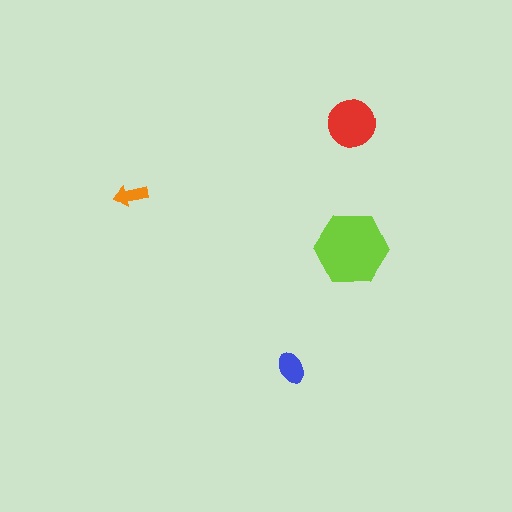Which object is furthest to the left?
The orange arrow is leftmost.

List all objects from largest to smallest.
The lime hexagon, the red circle, the blue ellipse, the orange arrow.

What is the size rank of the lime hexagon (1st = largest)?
1st.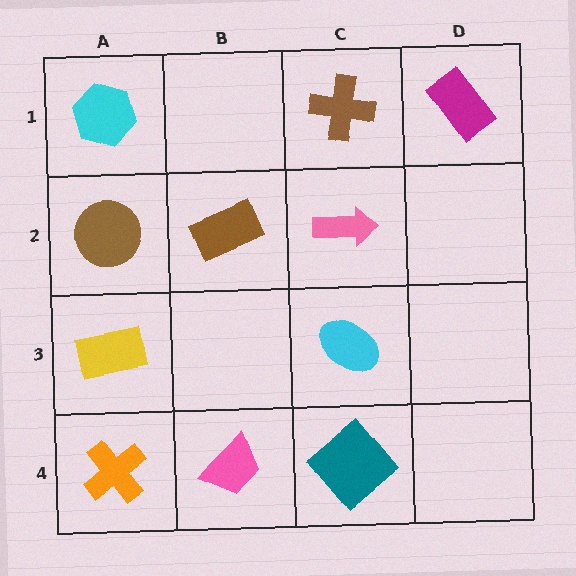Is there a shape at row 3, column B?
No, that cell is empty.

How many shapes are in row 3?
2 shapes.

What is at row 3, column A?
A yellow rectangle.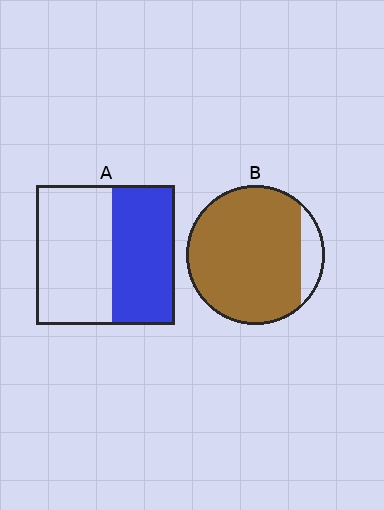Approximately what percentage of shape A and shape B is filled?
A is approximately 45% and B is approximately 90%.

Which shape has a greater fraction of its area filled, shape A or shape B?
Shape B.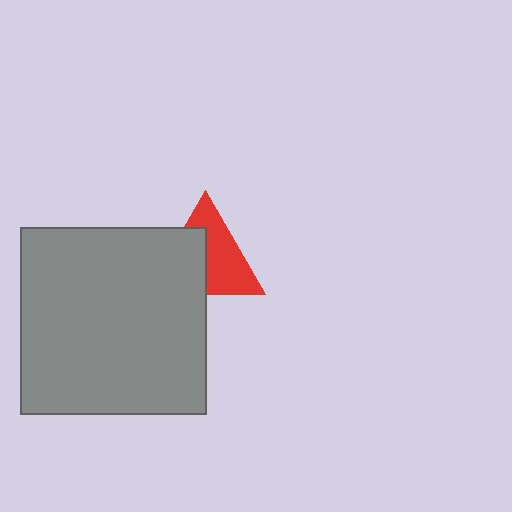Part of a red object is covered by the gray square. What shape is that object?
It is a triangle.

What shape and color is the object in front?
The object in front is a gray square.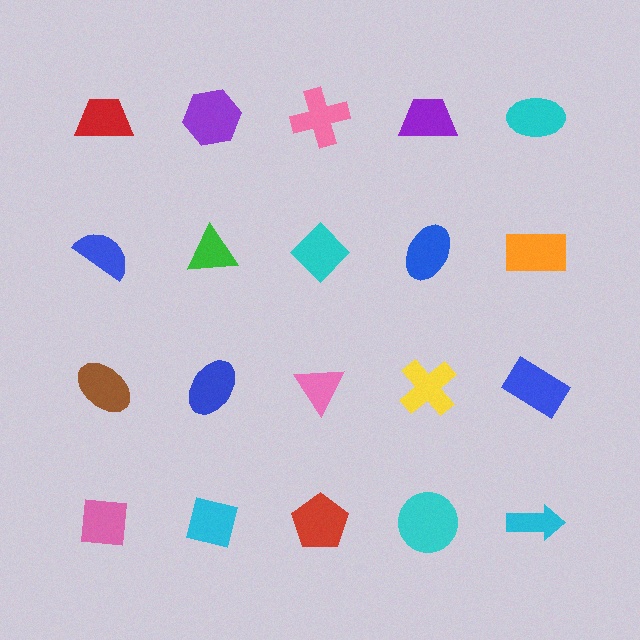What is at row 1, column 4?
A purple trapezoid.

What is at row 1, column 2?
A purple hexagon.